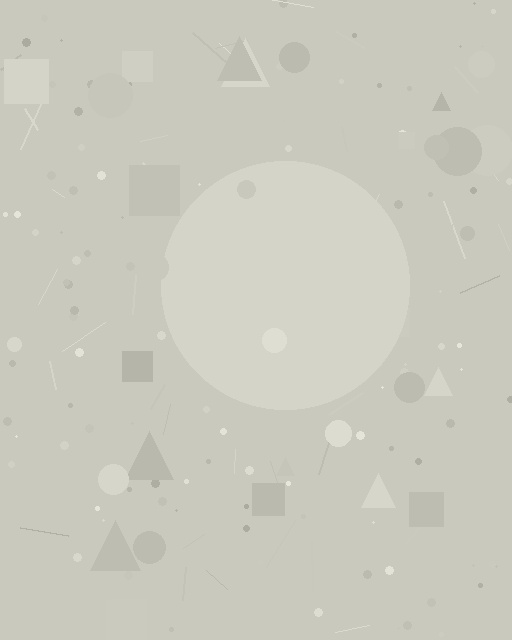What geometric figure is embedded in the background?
A circle is embedded in the background.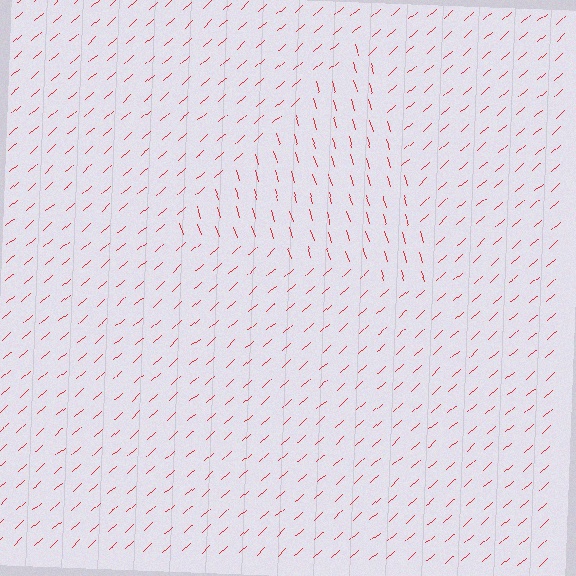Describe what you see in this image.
The image is filled with small red line segments. A triangle region in the image has lines oriented differently from the surrounding lines, creating a visible texture boundary.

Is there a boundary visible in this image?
Yes, there is a texture boundary formed by a change in line orientation.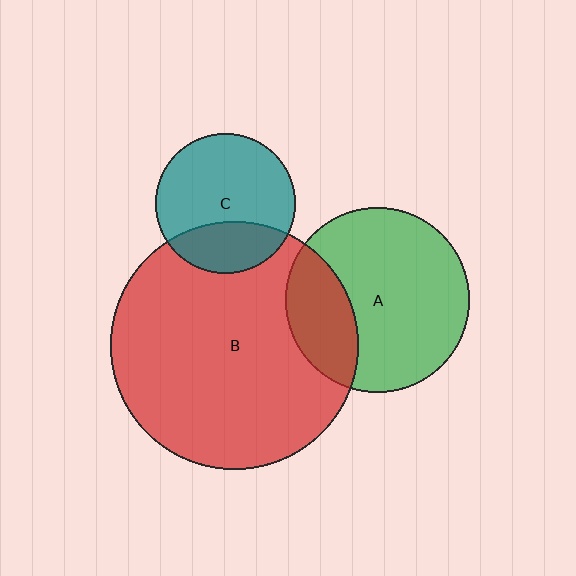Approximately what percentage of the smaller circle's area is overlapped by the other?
Approximately 25%.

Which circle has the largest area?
Circle B (red).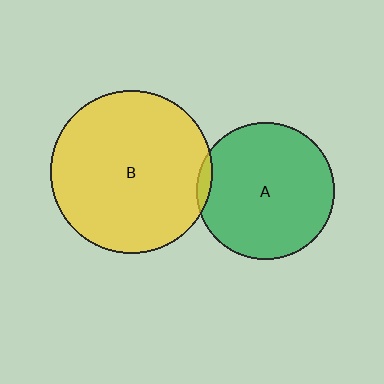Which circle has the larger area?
Circle B (yellow).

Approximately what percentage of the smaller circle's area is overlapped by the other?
Approximately 5%.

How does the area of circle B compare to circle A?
Approximately 1.4 times.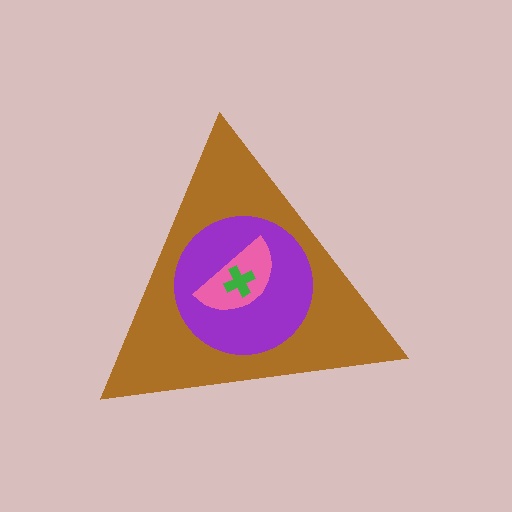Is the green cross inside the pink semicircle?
Yes.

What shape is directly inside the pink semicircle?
The green cross.